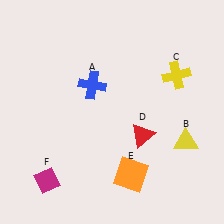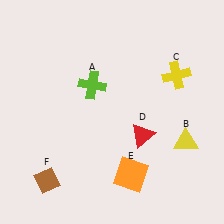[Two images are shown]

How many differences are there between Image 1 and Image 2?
There are 2 differences between the two images.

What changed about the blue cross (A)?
In Image 1, A is blue. In Image 2, it changed to lime.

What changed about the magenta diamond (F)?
In Image 1, F is magenta. In Image 2, it changed to brown.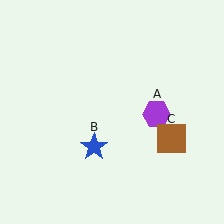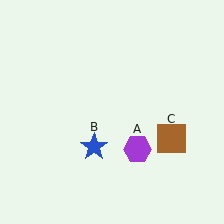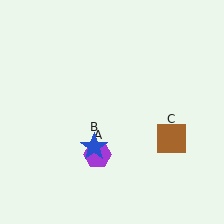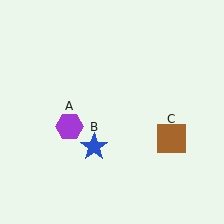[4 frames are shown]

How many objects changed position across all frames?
1 object changed position: purple hexagon (object A).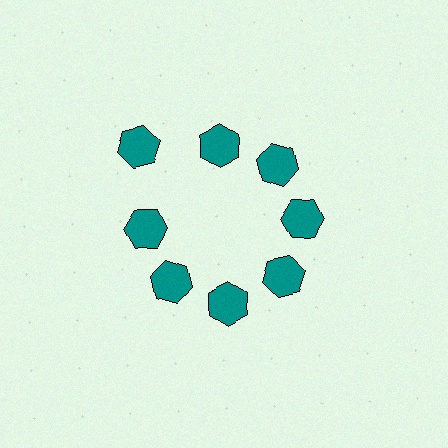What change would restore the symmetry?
The symmetry would be restored by moving it inward, back onto the ring so that all 8 hexagons sit at equal angles and equal distance from the center.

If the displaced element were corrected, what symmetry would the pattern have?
It would have 8-fold rotational symmetry — the pattern would map onto itself every 45 degrees.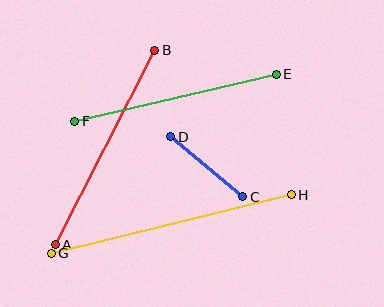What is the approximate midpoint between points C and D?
The midpoint is at approximately (207, 167) pixels.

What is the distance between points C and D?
The distance is approximately 94 pixels.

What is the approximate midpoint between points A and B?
The midpoint is at approximately (105, 147) pixels.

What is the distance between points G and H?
The distance is approximately 247 pixels.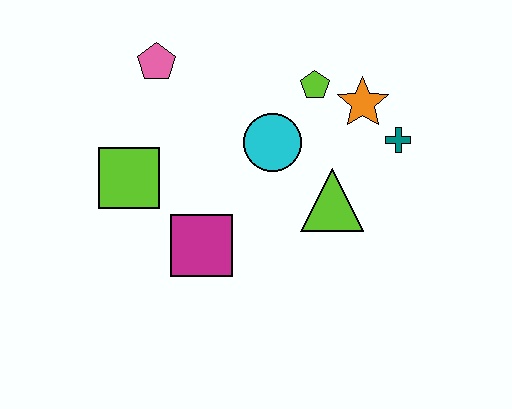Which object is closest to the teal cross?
The orange star is closest to the teal cross.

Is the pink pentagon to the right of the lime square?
Yes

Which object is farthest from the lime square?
The teal cross is farthest from the lime square.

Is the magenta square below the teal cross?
Yes